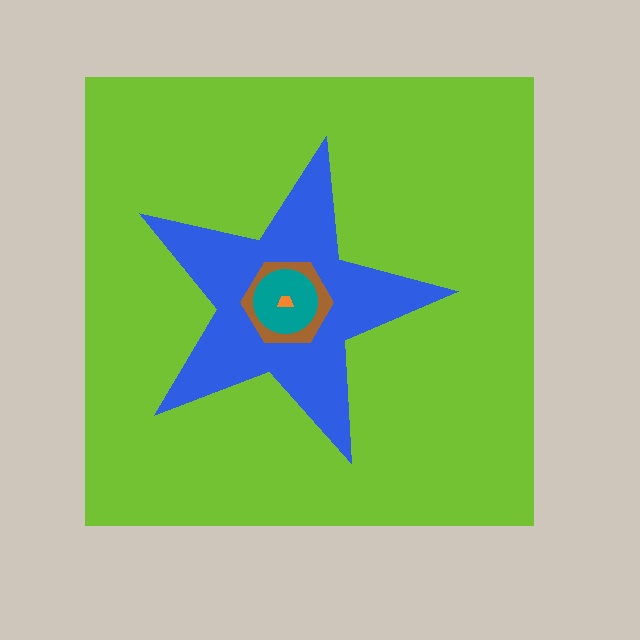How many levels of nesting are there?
5.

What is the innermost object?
The orange trapezoid.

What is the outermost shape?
The lime square.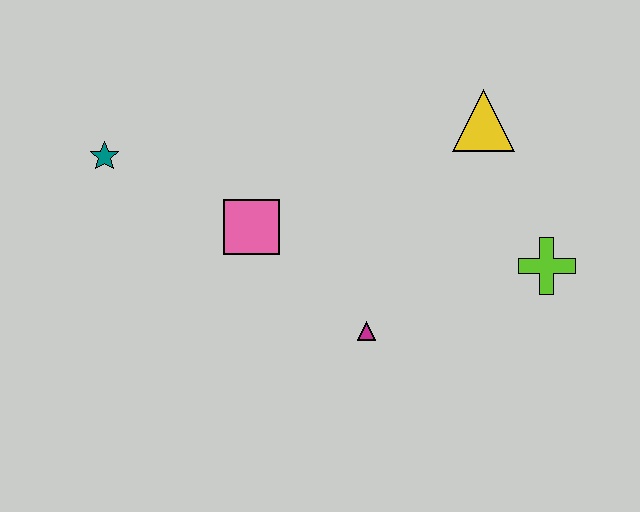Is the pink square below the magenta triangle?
No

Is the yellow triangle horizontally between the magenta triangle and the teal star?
No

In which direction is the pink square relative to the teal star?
The pink square is to the right of the teal star.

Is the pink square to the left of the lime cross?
Yes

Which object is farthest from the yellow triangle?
The teal star is farthest from the yellow triangle.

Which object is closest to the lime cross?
The yellow triangle is closest to the lime cross.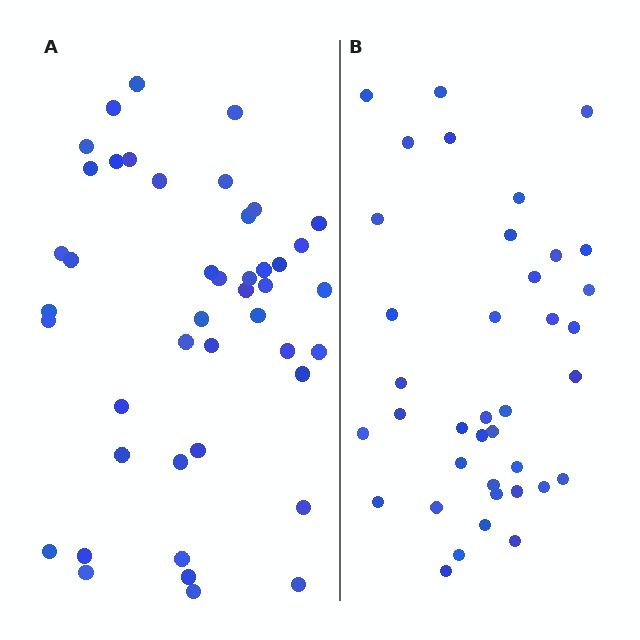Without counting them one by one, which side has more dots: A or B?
Region A (the left region) has more dots.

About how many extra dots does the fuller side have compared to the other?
Region A has about 6 more dots than region B.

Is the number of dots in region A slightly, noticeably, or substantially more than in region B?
Region A has only slightly more — the two regions are fairly close. The ratio is roughly 1.2 to 1.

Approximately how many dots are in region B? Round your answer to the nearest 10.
About 40 dots. (The exact count is 38, which rounds to 40.)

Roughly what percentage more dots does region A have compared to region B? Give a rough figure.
About 15% more.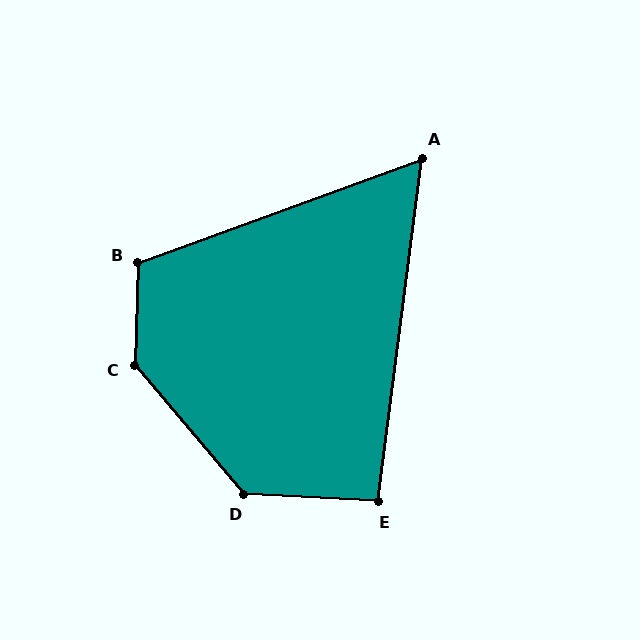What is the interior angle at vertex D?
Approximately 133 degrees (obtuse).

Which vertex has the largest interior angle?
C, at approximately 138 degrees.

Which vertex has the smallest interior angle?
A, at approximately 63 degrees.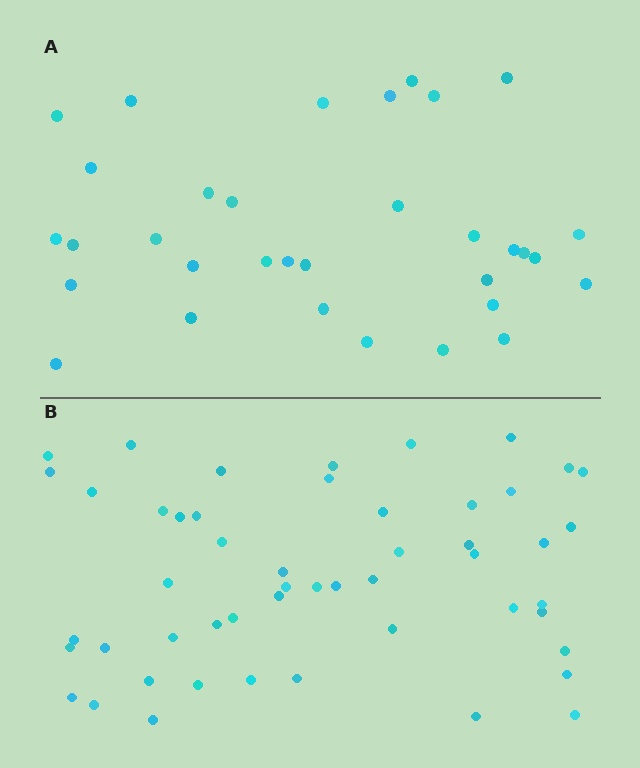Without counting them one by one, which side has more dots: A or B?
Region B (the bottom region) has more dots.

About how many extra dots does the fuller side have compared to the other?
Region B has approximately 20 more dots than region A.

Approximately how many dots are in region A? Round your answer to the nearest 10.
About 30 dots. (The exact count is 33, which rounds to 30.)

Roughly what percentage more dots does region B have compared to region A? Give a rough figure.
About 55% more.